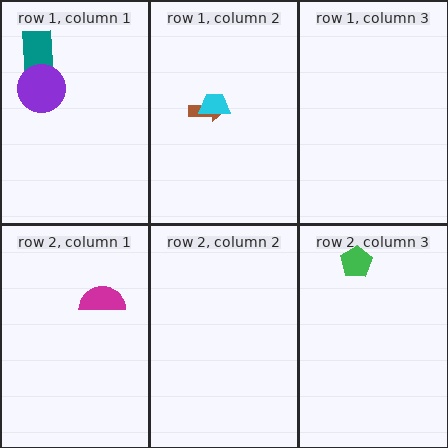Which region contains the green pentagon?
The row 2, column 3 region.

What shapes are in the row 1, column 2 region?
The brown arrow, the cyan trapezoid.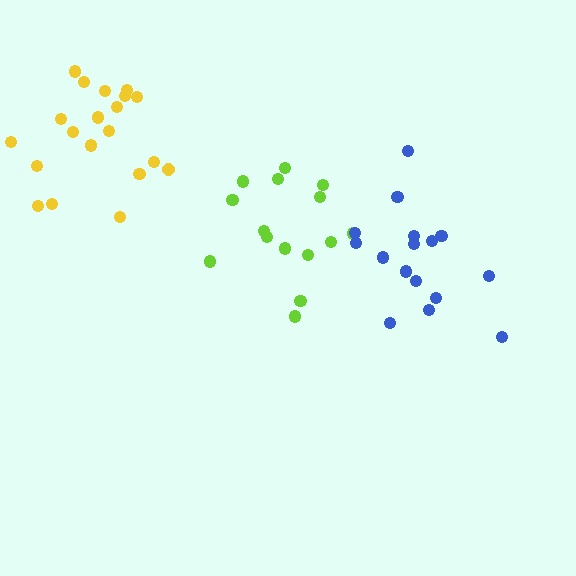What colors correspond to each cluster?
The clusters are colored: lime, blue, yellow.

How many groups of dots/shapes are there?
There are 3 groups.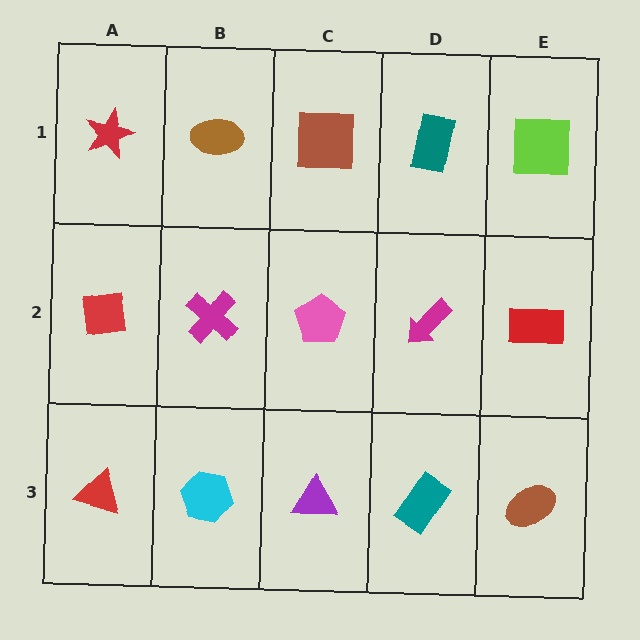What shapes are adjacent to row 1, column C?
A pink pentagon (row 2, column C), a brown ellipse (row 1, column B), a teal rectangle (row 1, column D).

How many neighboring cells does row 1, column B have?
3.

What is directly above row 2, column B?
A brown ellipse.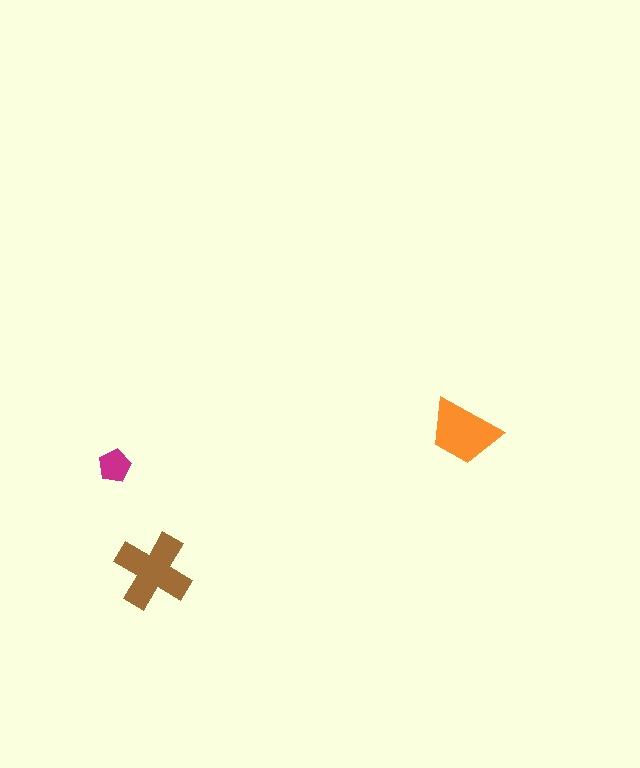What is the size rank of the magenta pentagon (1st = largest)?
3rd.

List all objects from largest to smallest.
The brown cross, the orange trapezoid, the magenta pentagon.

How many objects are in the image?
There are 3 objects in the image.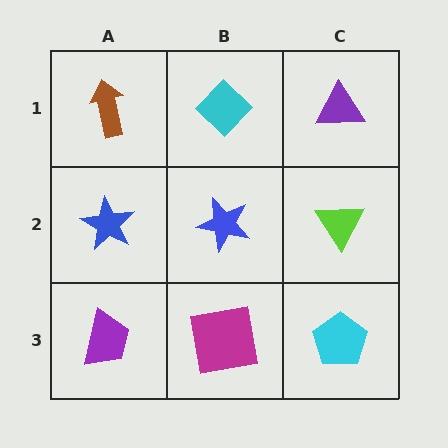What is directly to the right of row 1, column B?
A purple triangle.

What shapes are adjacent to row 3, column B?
A blue star (row 2, column B), a purple trapezoid (row 3, column A), a cyan pentagon (row 3, column C).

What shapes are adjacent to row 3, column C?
A lime triangle (row 2, column C), a magenta square (row 3, column B).